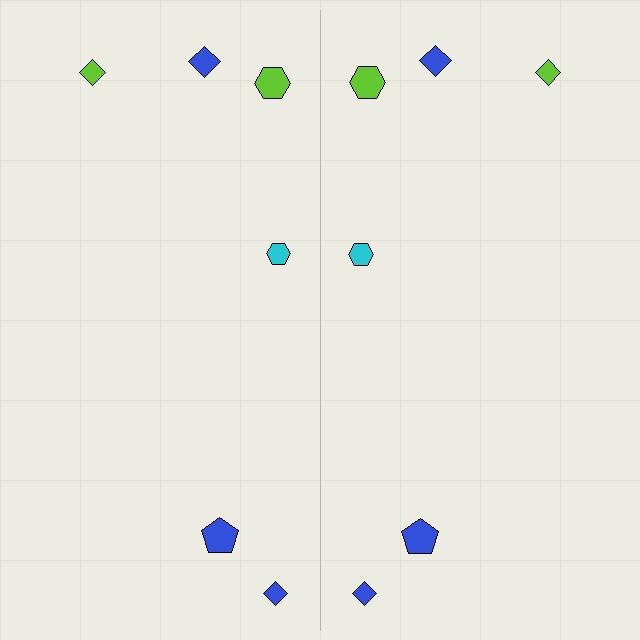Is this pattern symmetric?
Yes, this pattern has bilateral (reflection) symmetry.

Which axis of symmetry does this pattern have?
The pattern has a vertical axis of symmetry running through the center of the image.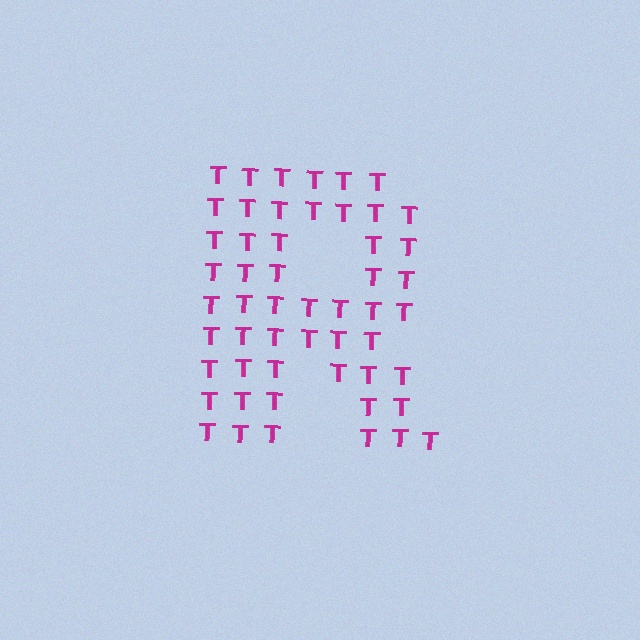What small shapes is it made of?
It is made of small letter T's.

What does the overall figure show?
The overall figure shows the letter R.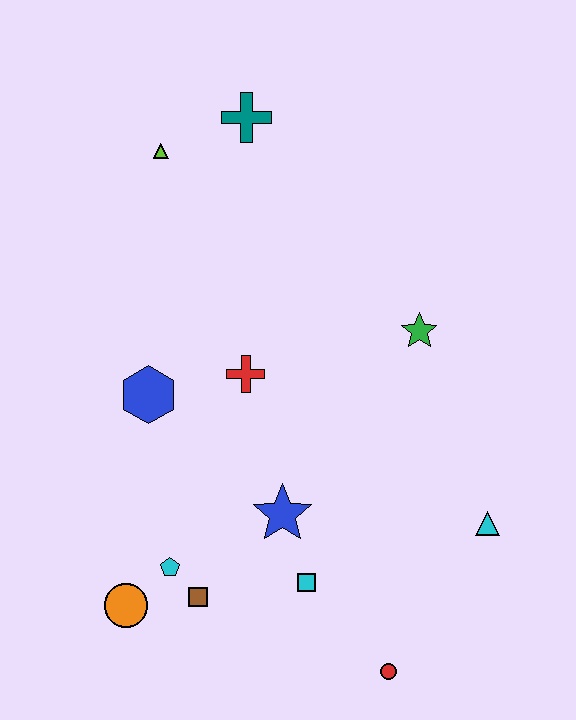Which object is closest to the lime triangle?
The teal cross is closest to the lime triangle.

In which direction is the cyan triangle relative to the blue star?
The cyan triangle is to the right of the blue star.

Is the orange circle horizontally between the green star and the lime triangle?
No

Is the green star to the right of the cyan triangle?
No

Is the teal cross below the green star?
No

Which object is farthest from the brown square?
The teal cross is farthest from the brown square.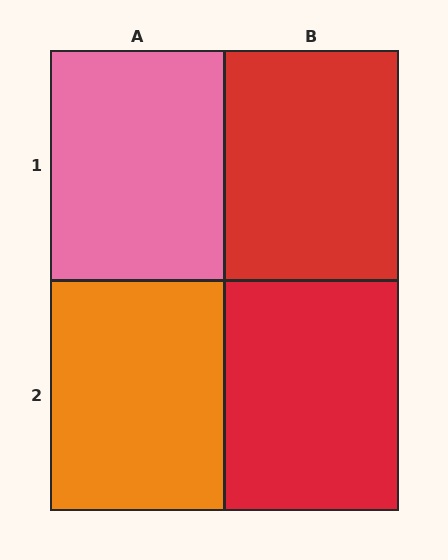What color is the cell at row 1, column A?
Pink.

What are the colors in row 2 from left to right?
Orange, red.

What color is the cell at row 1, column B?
Red.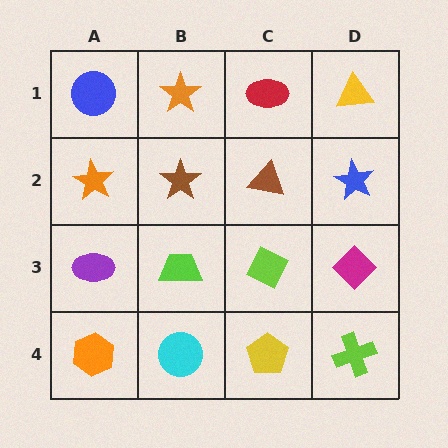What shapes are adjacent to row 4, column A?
A purple ellipse (row 3, column A), a cyan circle (row 4, column B).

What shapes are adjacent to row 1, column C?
A brown triangle (row 2, column C), an orange star (row 1, column B), a yellow triangle (row 1, column D).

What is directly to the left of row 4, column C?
A cyan circle.